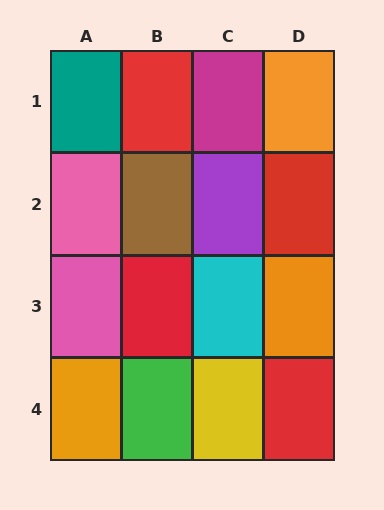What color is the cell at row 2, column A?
Pink.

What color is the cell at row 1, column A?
Teal.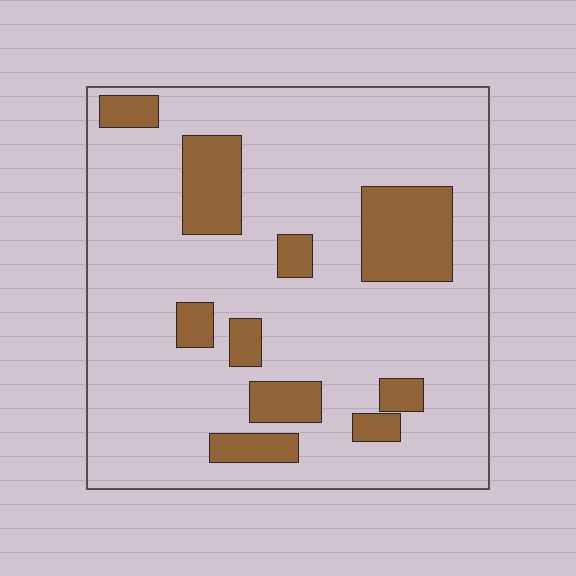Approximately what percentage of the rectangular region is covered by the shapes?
Approximately 20%.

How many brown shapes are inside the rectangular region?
10.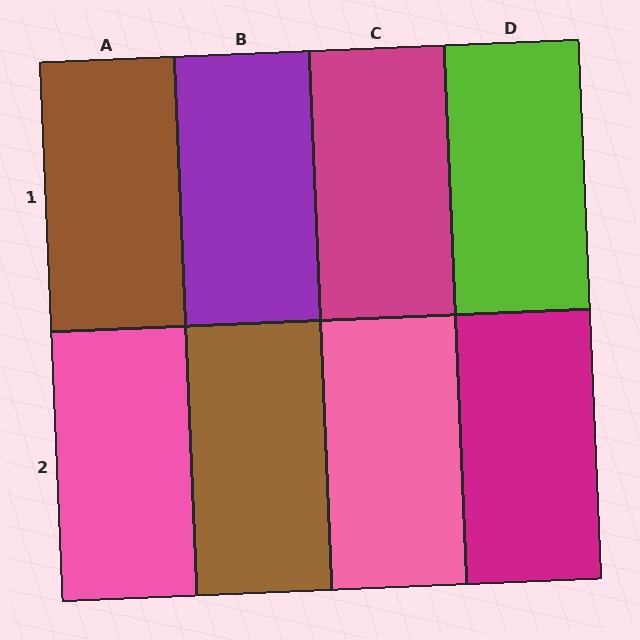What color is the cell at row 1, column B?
Purple.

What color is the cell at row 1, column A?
Brown.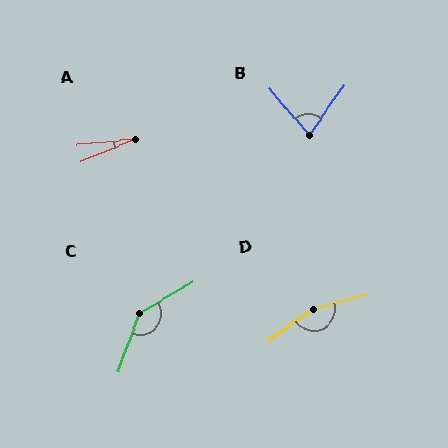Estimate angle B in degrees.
Approximately 76 degrees.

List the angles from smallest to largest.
A (17°), B (76°), C (141°), D (161°).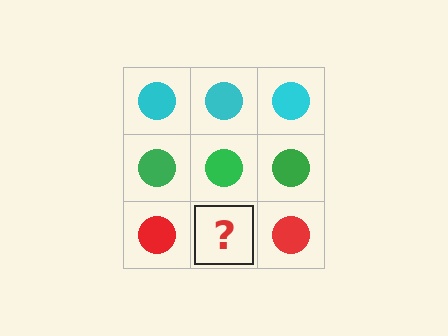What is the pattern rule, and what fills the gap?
The rule is that each row has a consistent color. The gap should be filled with a red circle.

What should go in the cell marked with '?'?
The missing cell should contain a red circle.